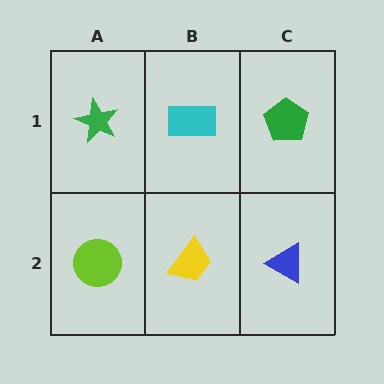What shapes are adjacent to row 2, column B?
A cyan rectangle (row 1, column B), a lime circle (row 2, column A), a blue triangle (row 2, column C).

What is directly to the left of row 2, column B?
A lime circle.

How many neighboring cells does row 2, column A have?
2.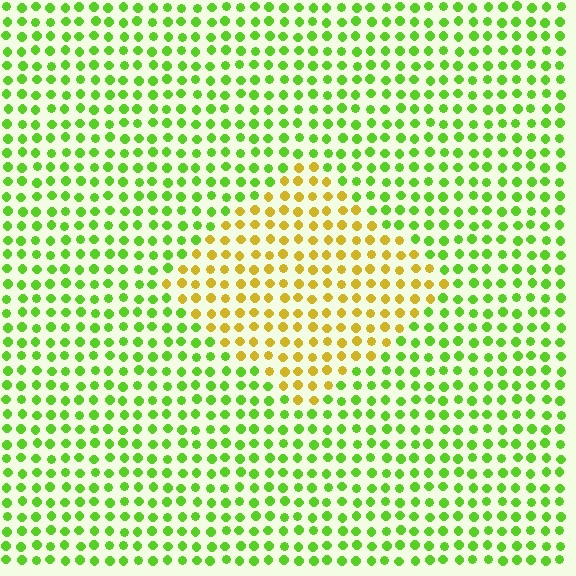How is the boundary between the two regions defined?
The boundary is defined purely by a slight shift in hue (about 53 degrees). Spacing, size, and orientation are identical on both sides.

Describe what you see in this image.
The image is filled with small lime elements in a uniform arrangement. A diamond-shaped region is visible where the elements are tinted to a slightly different hue, forming a subtle color boundary.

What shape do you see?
I see a diamond.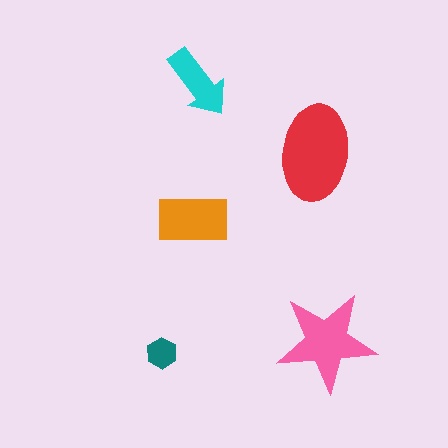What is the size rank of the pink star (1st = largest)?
2nd.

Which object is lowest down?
The teal hexagon is bottommost.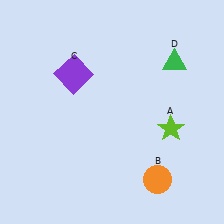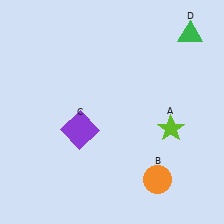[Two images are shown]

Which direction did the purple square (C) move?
The purple square (C) moved down.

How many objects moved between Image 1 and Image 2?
2 objects moved between the two images.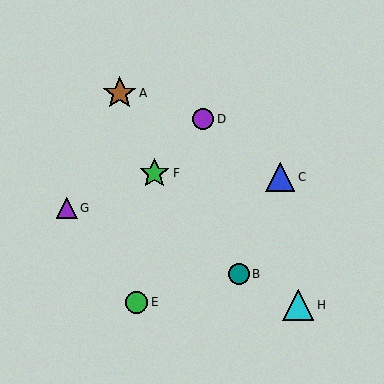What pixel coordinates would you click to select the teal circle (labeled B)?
Click at (239, 274) to select the teal circle B.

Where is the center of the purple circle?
The center of the purple circle is at (203, 119).